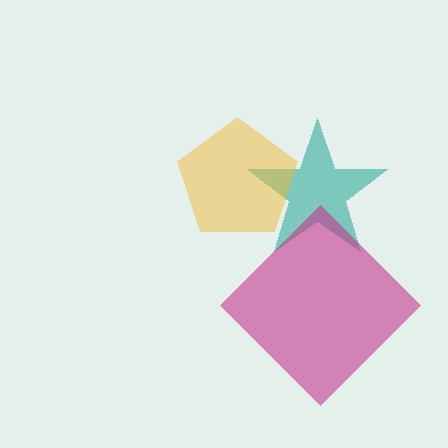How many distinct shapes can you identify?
There are 3 distinct shapes: a teal star, a magenta diamond, a yellow pentagon.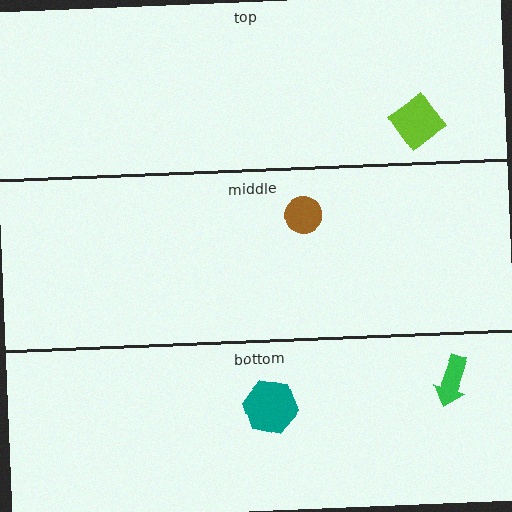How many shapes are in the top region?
1.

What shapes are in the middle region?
The brown circle.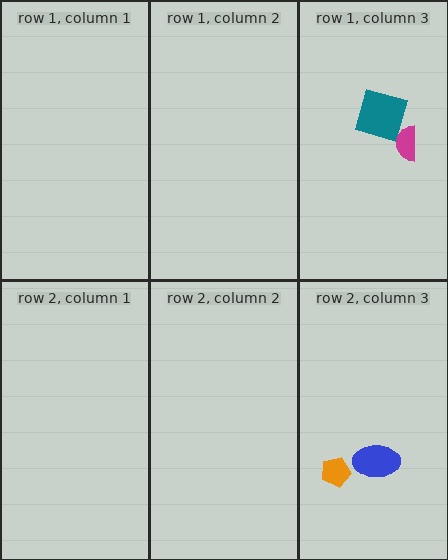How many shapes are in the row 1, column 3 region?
2.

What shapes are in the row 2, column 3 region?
The blue ellipse, the orange pentagon.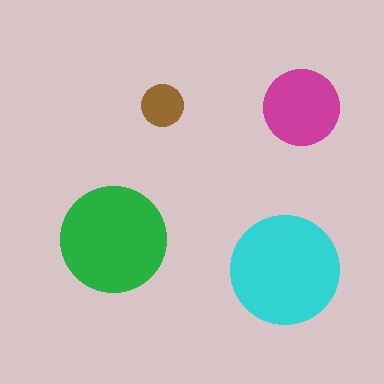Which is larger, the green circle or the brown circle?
The green one.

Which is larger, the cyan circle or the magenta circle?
The cyan one.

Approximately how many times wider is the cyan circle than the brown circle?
About 2.5 times wider.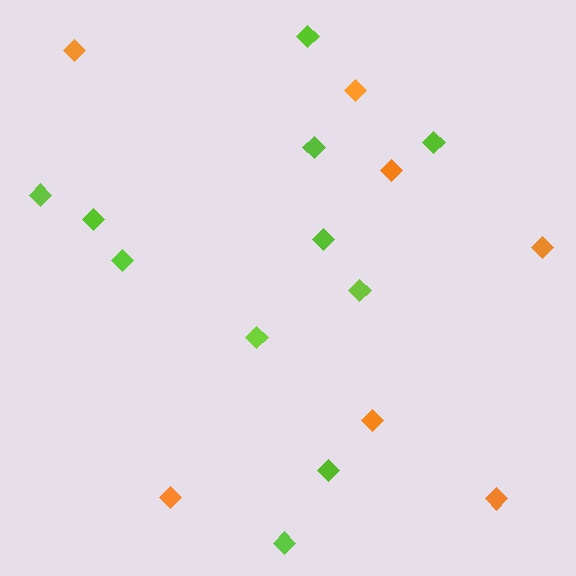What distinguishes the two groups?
There are 2 groups: one group of lime diamonds (11) and one group of orange diamonds (7).